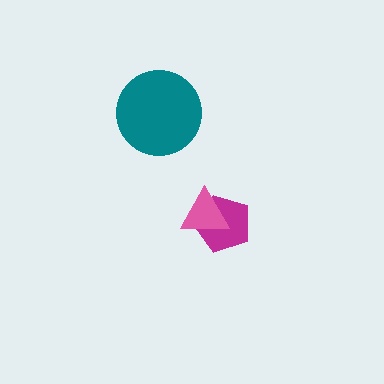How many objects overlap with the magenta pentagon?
1 object overlaps with the magenta pentagon.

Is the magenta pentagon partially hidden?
Yes, it is partially covered by another shape.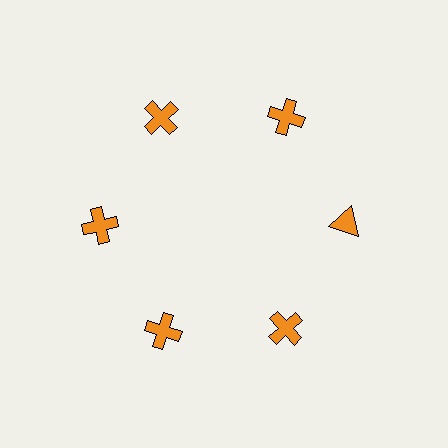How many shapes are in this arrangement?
There are 6 shapes arranged in a ring pattern.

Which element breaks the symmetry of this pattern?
The orange triangle at roughly the 3 o'clock position breaks the symmetry. All other shapes are orange crosses.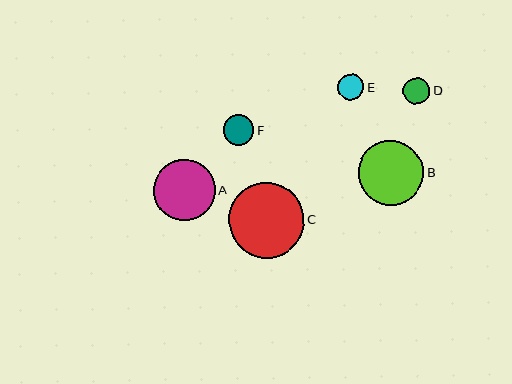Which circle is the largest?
Circle C is the largest with a size of approximately 76 pixels.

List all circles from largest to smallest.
From largest to smallest: C, B, A, F, D, E.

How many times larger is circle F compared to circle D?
Circle F is approximately 1.1 times the size of circle D.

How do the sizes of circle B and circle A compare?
Circle B and circle A are approximately the same size.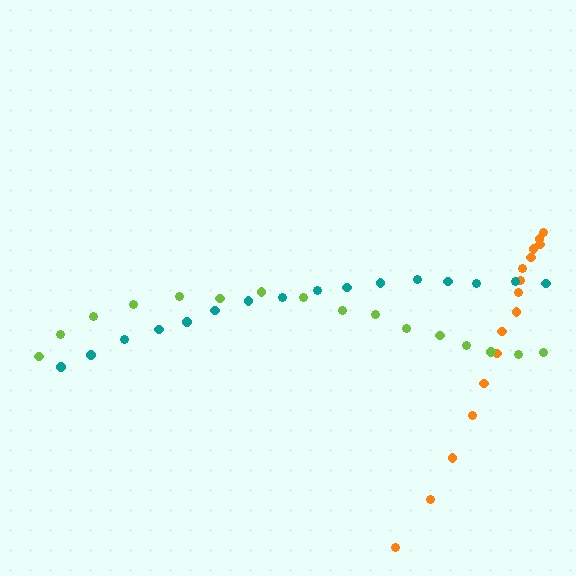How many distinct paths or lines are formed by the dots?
There are 3 distinct paths.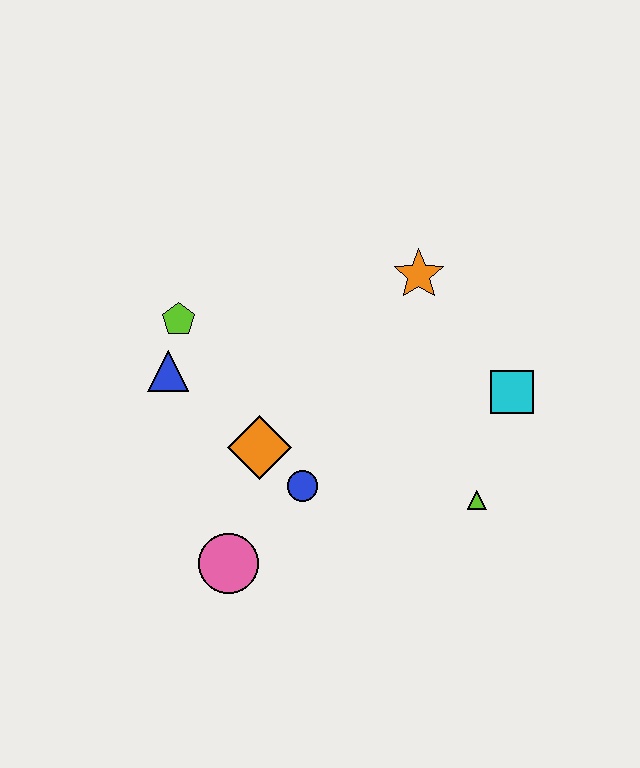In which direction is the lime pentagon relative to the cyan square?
The lime pentagon is to the left of the cyan square.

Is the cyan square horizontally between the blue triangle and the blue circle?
No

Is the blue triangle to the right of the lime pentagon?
No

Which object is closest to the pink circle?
The blue circle is closest to the pink circle.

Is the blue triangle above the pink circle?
Yes